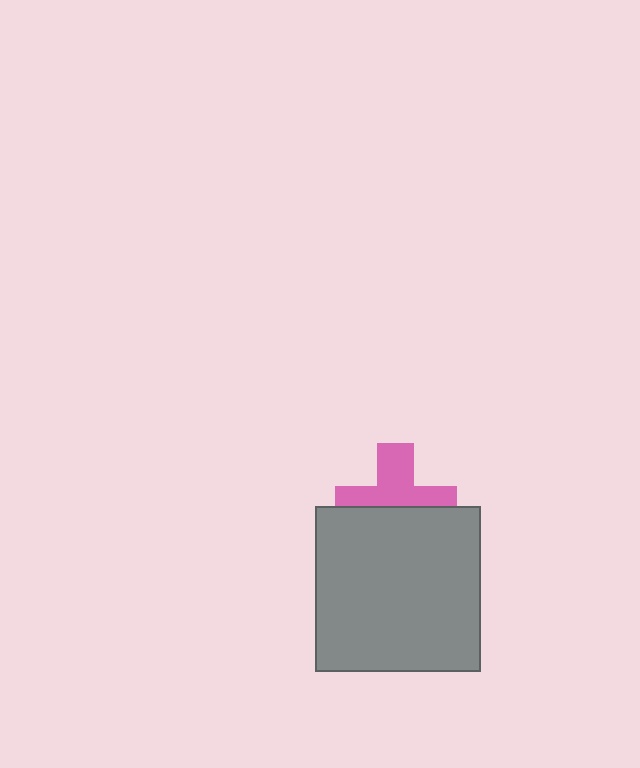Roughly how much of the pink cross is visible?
About half of it is visible (roughly 52%).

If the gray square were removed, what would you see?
You would see the complete pink cross.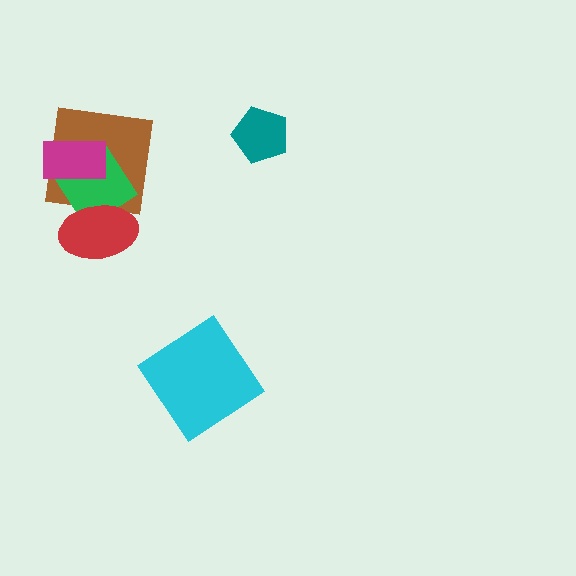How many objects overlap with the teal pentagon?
0 objects overlap with the teal pentagon.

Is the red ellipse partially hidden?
No, no other shape covers it.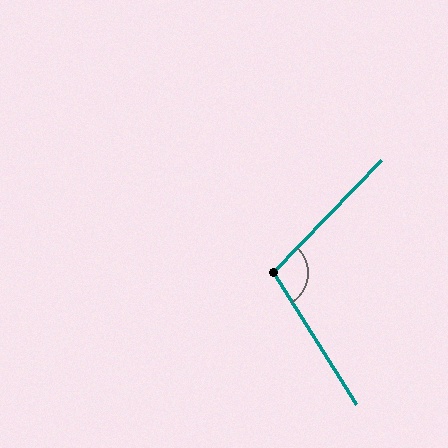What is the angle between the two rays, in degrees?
Approximately 103 degrees.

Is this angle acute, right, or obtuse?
It is obtuse.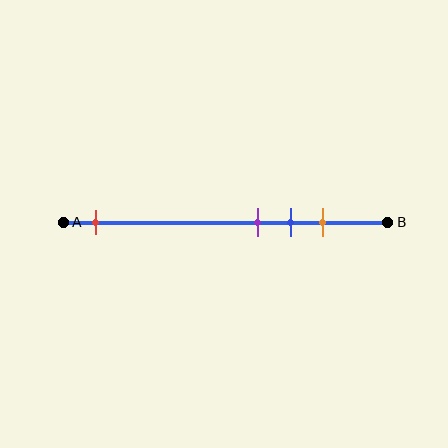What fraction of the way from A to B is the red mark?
The red mark is approximately 10% (0.1) of the way from A to B.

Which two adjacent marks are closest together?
The purple and blue marks are the closest adjacent pair.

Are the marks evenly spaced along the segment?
No, the marks are not evenly spaced.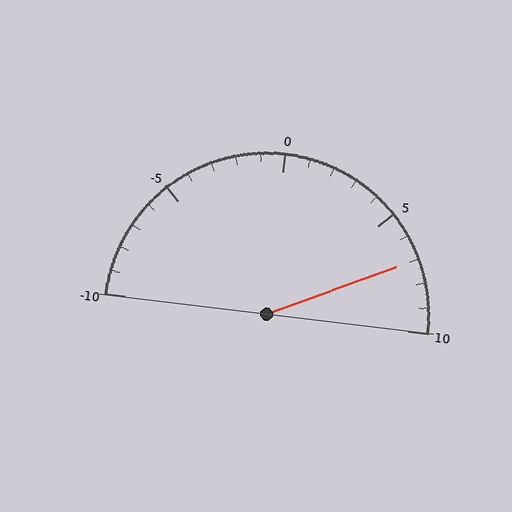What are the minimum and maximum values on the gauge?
The gauge ranges from -10 to 10.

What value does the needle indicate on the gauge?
The needle indicates approximately 7.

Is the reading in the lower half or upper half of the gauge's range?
The reading is in the upper half of the range (-10 to 10).